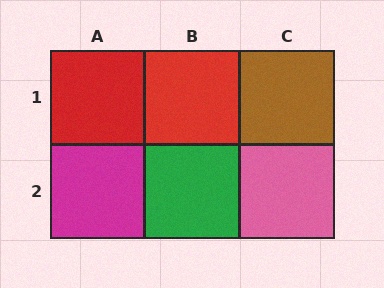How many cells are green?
1 cell is green.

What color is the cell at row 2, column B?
Green.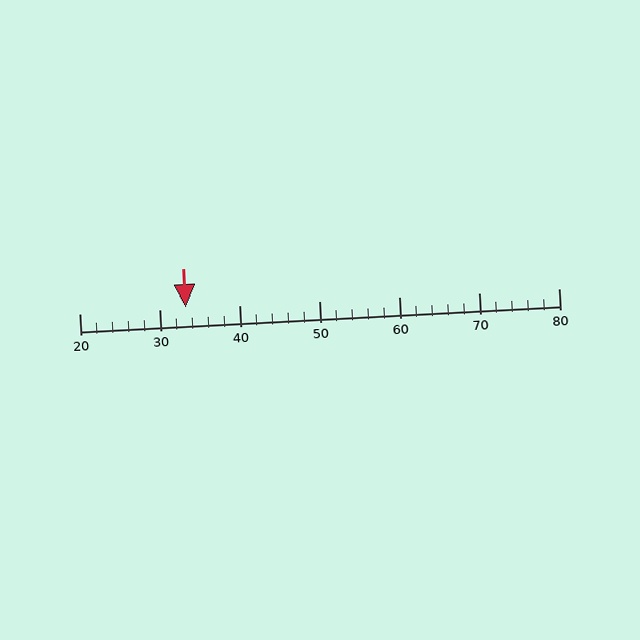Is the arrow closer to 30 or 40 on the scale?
The arrow is closer to 30.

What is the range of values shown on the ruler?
The ruler shows values from 20 to 80.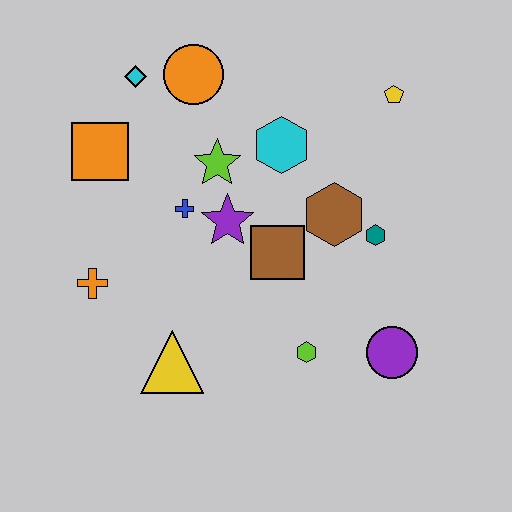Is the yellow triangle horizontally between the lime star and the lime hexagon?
No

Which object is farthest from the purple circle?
The cyan diamond is farthest from the purple circle.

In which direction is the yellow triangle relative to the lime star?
The yellow triangle is below the lime star.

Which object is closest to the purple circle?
The lime hexagon is closest to the purple circle.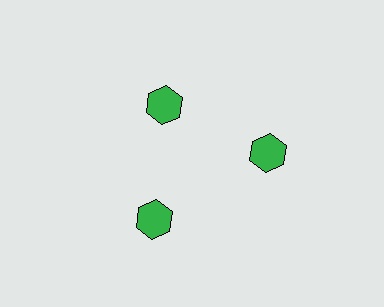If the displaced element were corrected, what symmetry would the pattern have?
It would have 3-fold rotational symmetry — the pattern would map onto itself every 120 degrees.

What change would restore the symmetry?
The symmetry would be restored by moving it outward, back onto the ring so that all 3 hexagons sit at equal angles and equal distance from the center.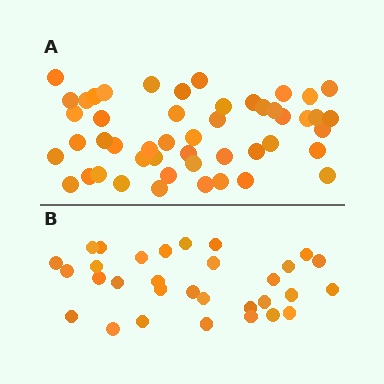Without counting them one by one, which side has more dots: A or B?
Region A (the top region) has more dots.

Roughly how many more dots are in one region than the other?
Region A has approximately 20 more dots than region B.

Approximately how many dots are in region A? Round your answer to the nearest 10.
About 50 dots. (The exact count is 49, which rounds to 50.)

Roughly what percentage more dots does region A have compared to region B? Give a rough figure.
About 60% more.